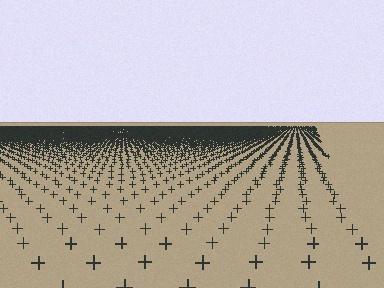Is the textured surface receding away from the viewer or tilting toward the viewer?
The surface is receding away from the viewer. Texture elements get smaller and denser toward the top.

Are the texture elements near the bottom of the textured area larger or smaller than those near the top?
Larger. Near the bottom, elements are closer to the viewer and appear at a bigger on-screen size.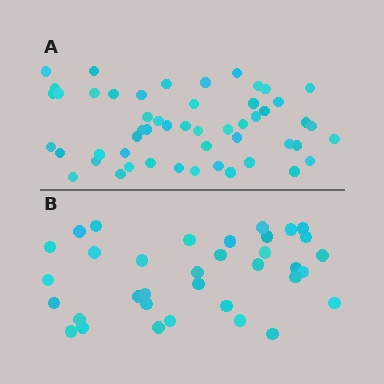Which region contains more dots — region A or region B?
Region A (the top region) has more dots.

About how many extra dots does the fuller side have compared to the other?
Region A has approximately 15 more dots than region B.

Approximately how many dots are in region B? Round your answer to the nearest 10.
About 40 dots. (The exact count is 35, which rounds to 40.)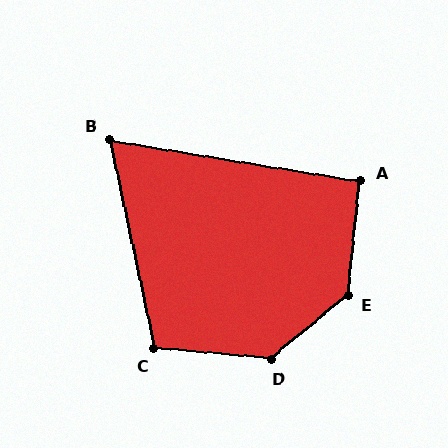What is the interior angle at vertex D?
Approximately 135 degrees (obtuse).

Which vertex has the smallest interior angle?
B, at approximately 69 degrees.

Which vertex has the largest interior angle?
E, at approximately 136 degrees.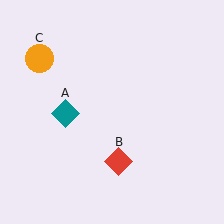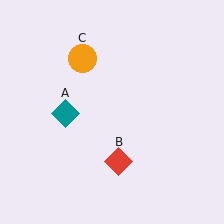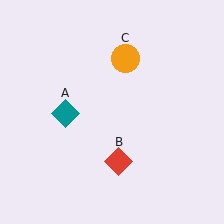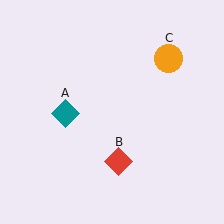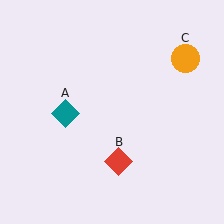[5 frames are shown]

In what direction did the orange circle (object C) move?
The orange circle (object C) moved right.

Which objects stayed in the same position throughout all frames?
Teal diamond (object A) and red diamond (object B) remained stationary.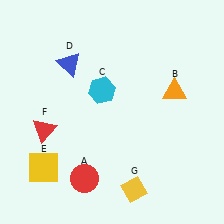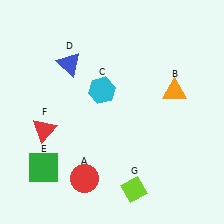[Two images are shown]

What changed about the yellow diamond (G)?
In Image 1, G is yellow. In Image 2, it changed to lime.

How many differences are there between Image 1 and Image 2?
There are 2 differences between the two images.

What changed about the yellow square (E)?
In Image 1, E is yellow. In Image 2, it changed to green.